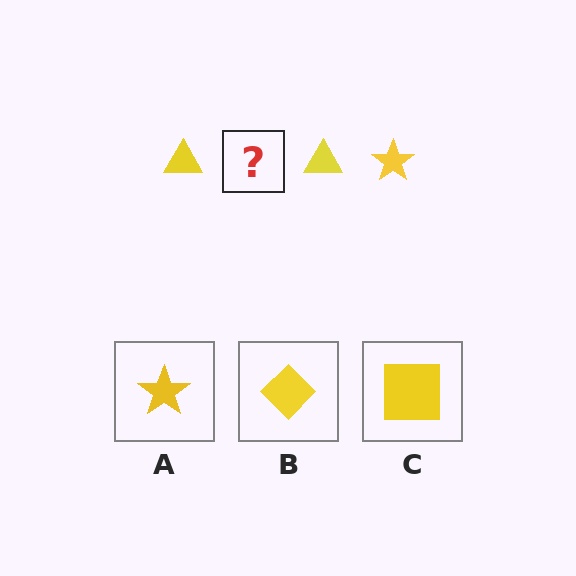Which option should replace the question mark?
Option A.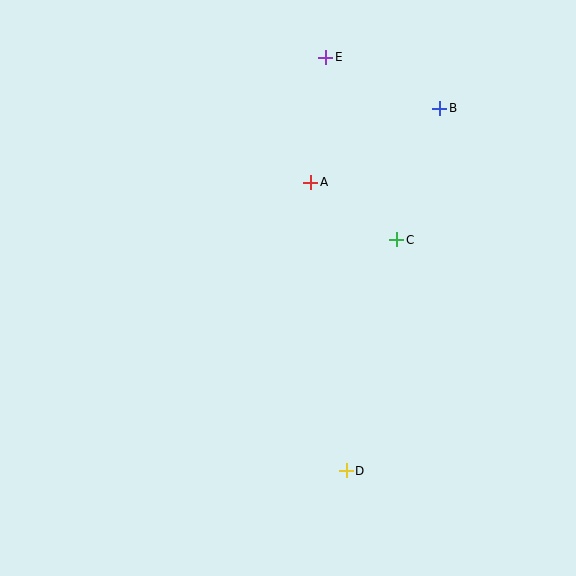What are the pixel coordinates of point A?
Point A is at (311, 182).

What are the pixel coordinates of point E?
Point E is at (326, 57).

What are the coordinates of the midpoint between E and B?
The midpoint between E and B is at (383, 83).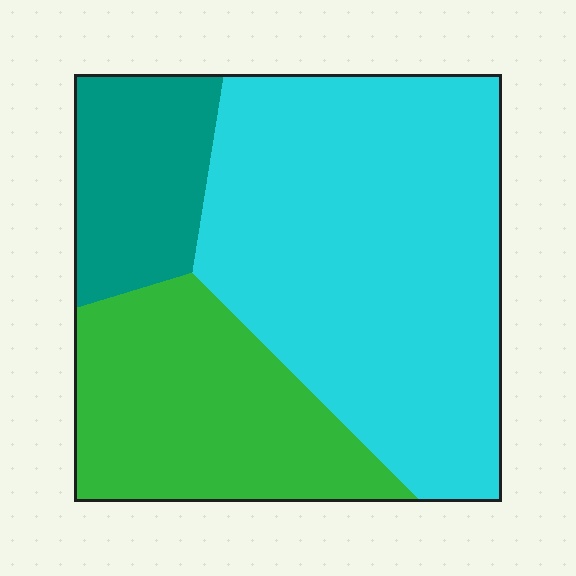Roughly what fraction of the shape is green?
Green takes up about one quarter (1/4) of the shape.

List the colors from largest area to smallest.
From largest to smallest: cyan, green, teal.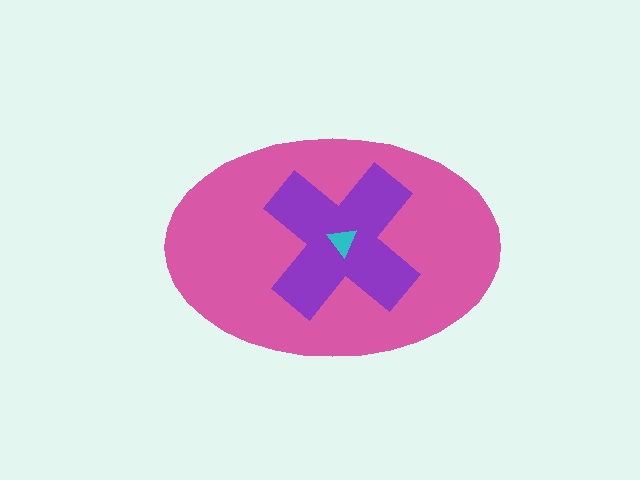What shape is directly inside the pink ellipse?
The purple cross.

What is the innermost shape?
The cyan triangle.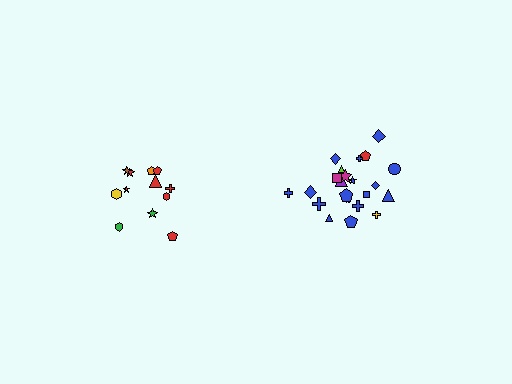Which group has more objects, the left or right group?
The right group.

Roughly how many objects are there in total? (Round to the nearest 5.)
Roughly 35 objects in total.